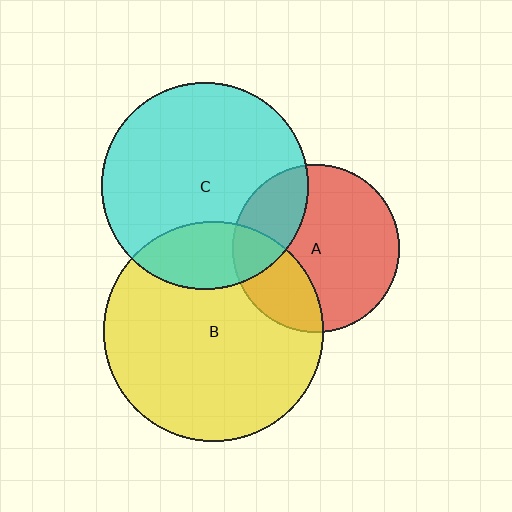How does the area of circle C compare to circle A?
Approximately 1.5 times.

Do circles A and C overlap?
Yes.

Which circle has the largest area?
Circle B (yellow).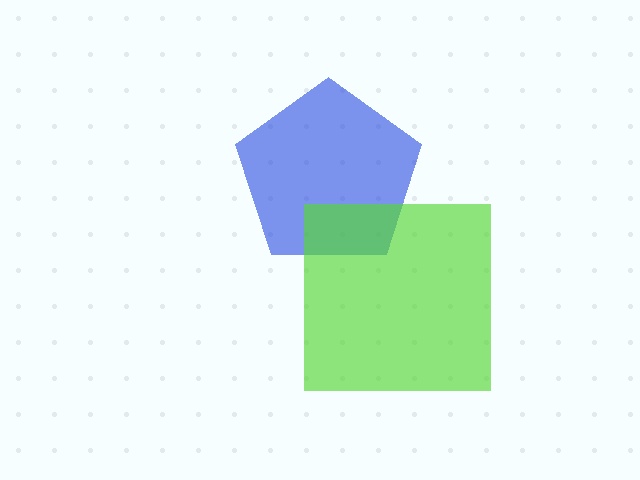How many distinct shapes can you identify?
There are 2 distinct shapes: a blue pentagon, a lime square.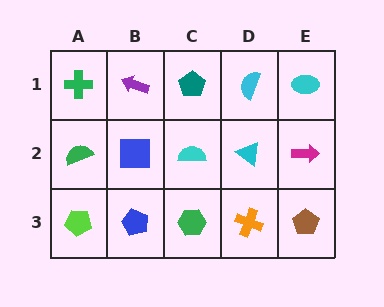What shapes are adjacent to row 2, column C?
A teal pentagon (row 1, column C), a green hexagon (row 3, column C), a blue square (row 2, column B), a cyan triangle (row 2, column D).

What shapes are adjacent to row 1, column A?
A green semicircle (row 2, column A), a purple arrow (row 1, column B).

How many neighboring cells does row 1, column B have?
3.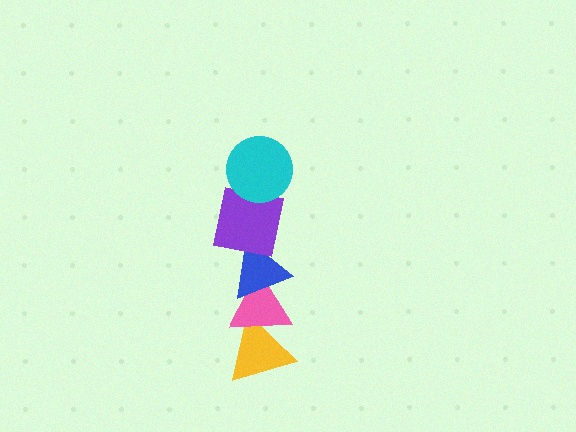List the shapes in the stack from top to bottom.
From top to bottom: the cyan circle, the purple square, the blue triangle, the pink triangle, the yellow triangle.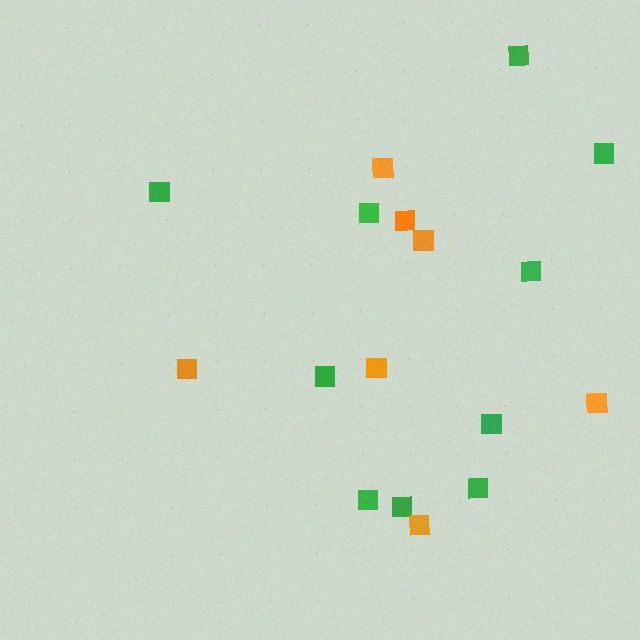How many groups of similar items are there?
There are 2 groups: one group of green squares (10) and one group of orange squares (7).